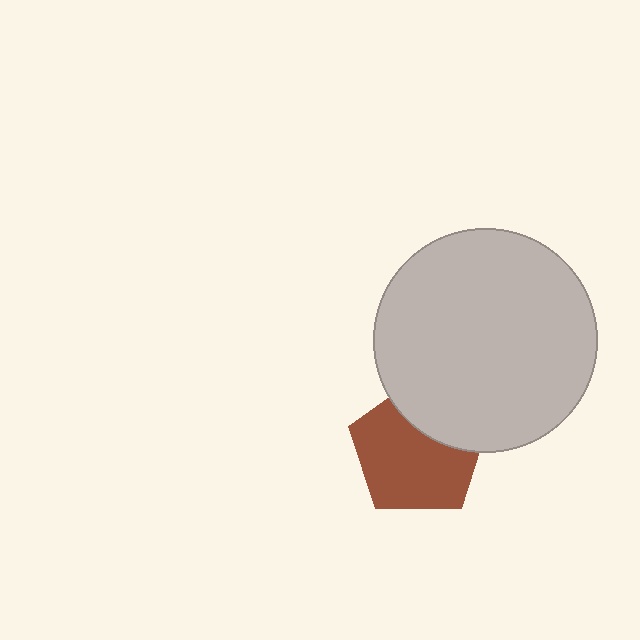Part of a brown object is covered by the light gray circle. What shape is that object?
It is a pentagon.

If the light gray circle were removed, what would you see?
You would see the complete brown pentagon.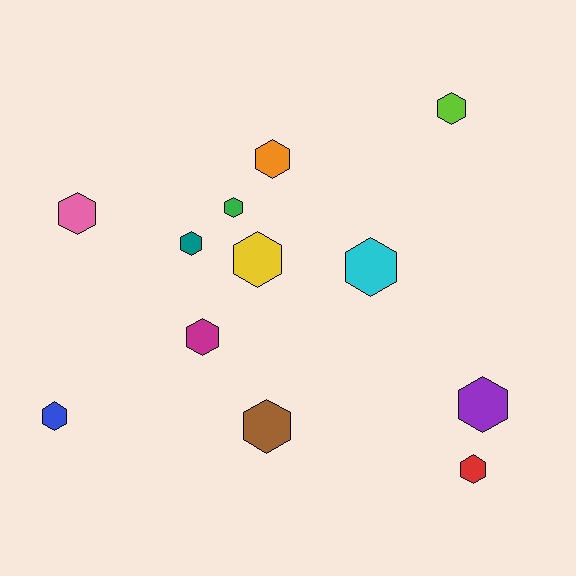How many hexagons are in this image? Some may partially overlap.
There are 12 hexagons.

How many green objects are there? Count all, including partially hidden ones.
There is 1 green object.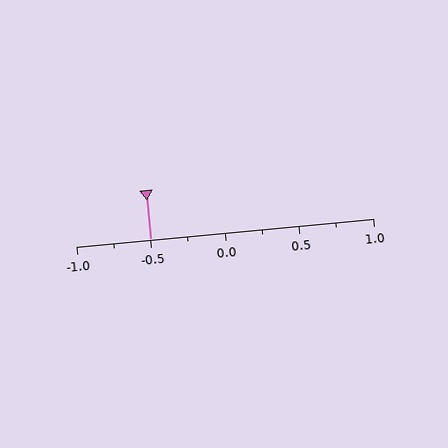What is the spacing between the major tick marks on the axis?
The major ticks are spaced 0.5 apart.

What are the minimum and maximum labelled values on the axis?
The axis runs from -1.0 to 1.0.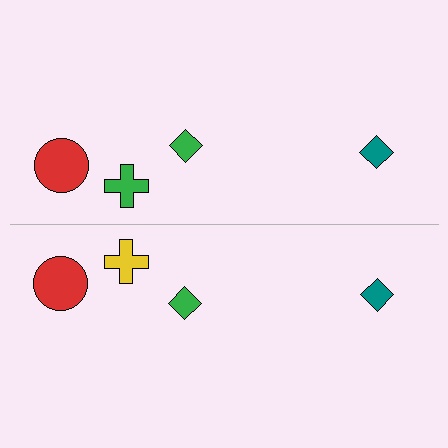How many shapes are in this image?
There are 8 shapes in this image.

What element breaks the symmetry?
The yellow cross on the bottom side breaks the symmetry — its mirror counterpart is green.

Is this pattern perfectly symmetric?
No, the pattern is not perfectly symmetric. The yellow cross on the bottom side breaks the symmetry — its mirror counterpart is green.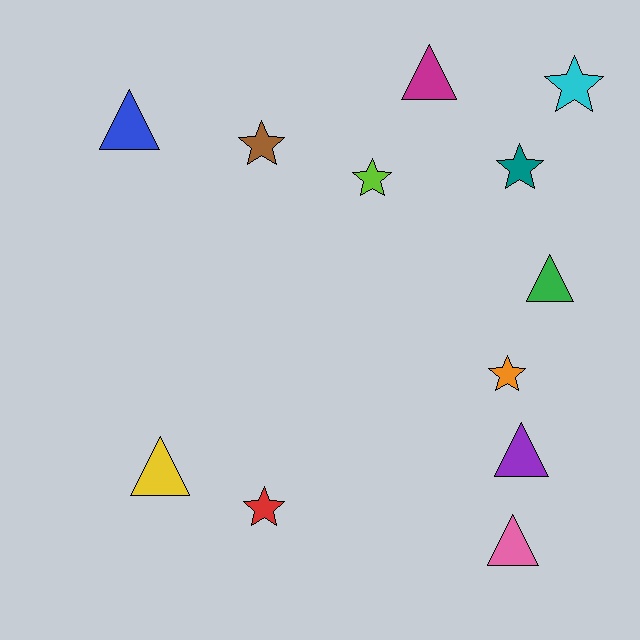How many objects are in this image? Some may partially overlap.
There are 12 objects.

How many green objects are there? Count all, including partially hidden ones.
There is 1 green object.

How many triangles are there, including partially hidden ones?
There are 6 triangles.